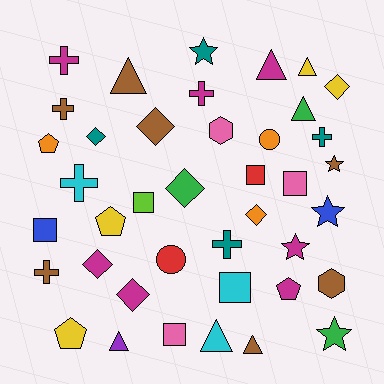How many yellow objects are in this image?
There are 4 yellow objects.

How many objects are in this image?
There are 40 objects.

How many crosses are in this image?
There are 7 crosses.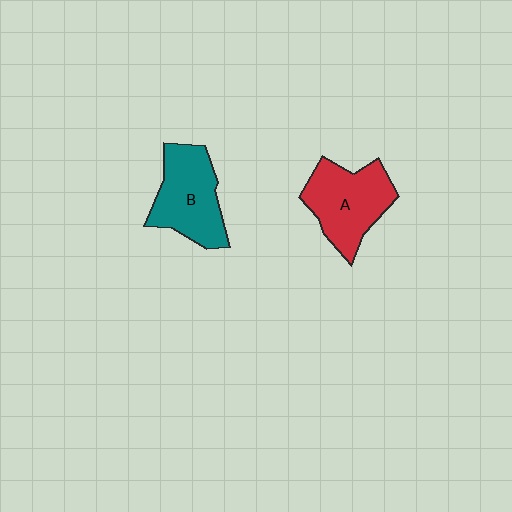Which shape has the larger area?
Shape A (red).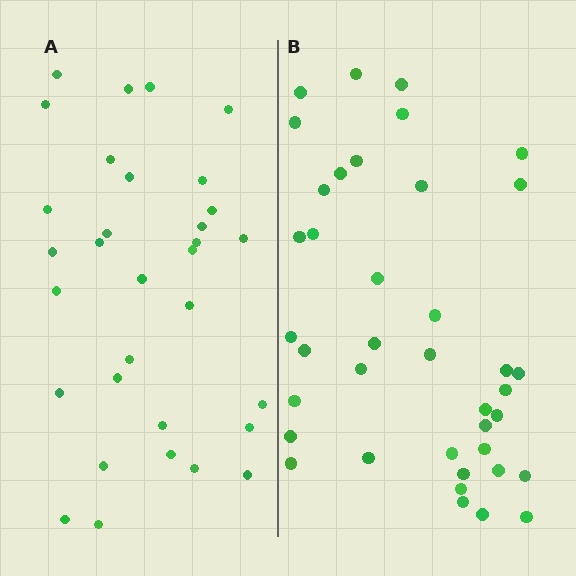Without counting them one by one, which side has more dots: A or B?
Region B (the right region) has more dots.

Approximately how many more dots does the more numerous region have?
Region B has roughly 8 or so more dots than region A.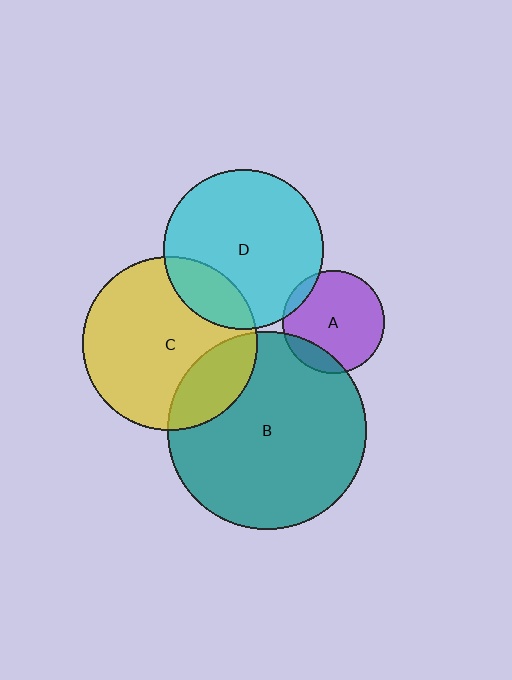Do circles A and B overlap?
Yes.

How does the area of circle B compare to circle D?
Approximately 1.5 times.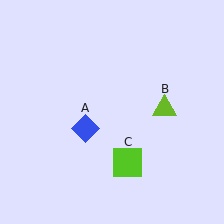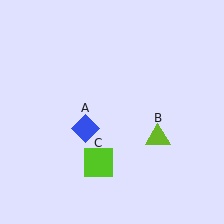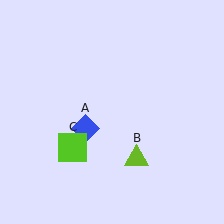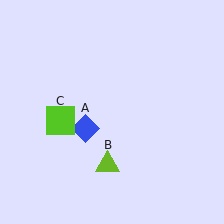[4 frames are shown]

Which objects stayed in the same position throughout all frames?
Blue diamond (object A) remained stationary.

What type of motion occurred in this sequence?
The lime triangle (object B), lime square (object C) rotated clockwise around the center of the scene.